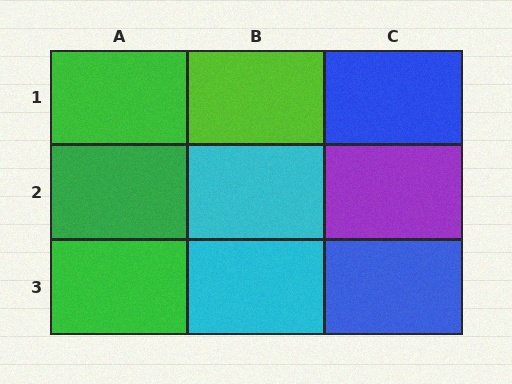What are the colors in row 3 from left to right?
Green, cyan, blue.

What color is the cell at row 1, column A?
Green.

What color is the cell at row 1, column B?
Lime.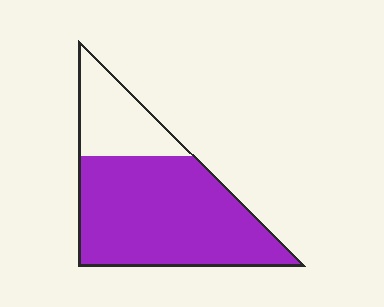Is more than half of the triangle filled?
Yes.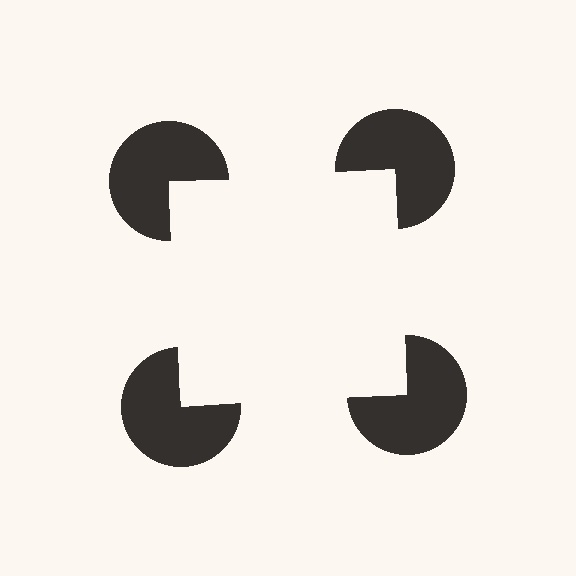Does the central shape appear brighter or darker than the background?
It typically appears slightly brighter than the background, even though no actual brightness change is drawn.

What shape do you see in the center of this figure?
An illusory square — its edges are inferred from the aligned wedge cuts in the pac-man discs, not physically drawn.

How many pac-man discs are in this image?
There are 4 — one at each vertex of the illusory square.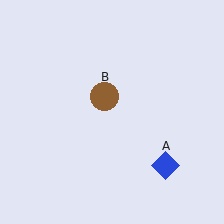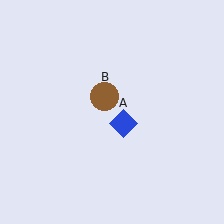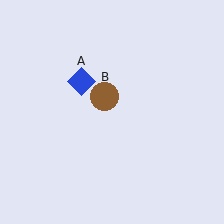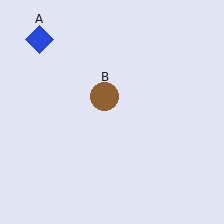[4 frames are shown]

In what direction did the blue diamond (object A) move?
The blue diamond (object A) moved up and to the left.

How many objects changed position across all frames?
1 object changed position: blue diamond (object A).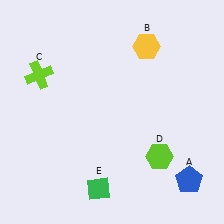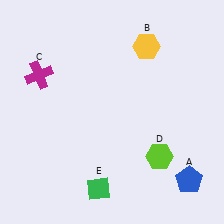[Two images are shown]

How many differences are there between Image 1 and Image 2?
There is 1 difference between the two images.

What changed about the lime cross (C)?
In Image 1, C is lime. In Image 2, it changed to magenta.